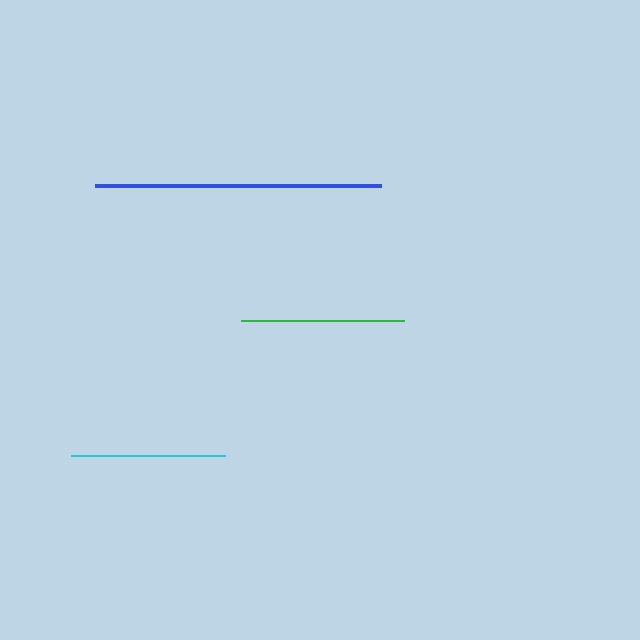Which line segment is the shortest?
The cyan line is the shortest at approximately 154 pixels.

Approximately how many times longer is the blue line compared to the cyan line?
The blue line is approximately 1.9 times the length of the cyan line.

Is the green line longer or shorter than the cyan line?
The green line is longer than the cyan line.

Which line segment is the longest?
The blue line is the longest at approximately 286 pixels.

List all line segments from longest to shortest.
From longest to shortest: blue, green, cyan.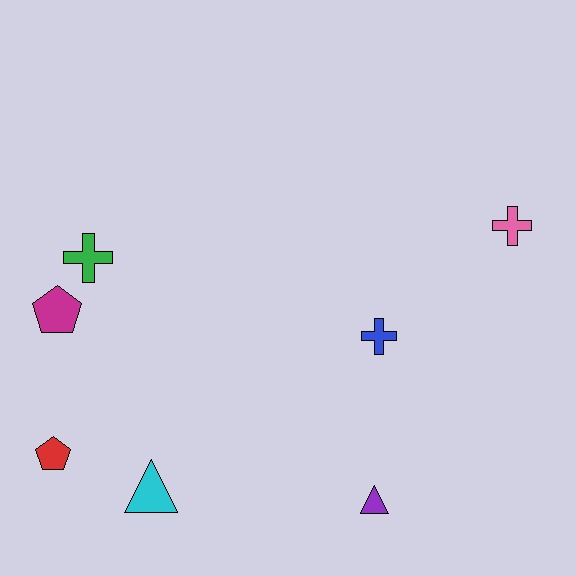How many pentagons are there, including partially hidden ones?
There are 2 pentagons.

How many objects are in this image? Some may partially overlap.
There are 7 objects.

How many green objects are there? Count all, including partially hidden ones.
There is 1 green object.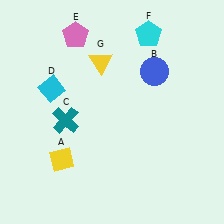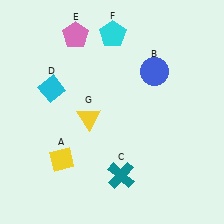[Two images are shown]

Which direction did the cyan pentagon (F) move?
The cyan pentagon (F) moved left.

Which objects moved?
The objects that moved are: the teal cross (C), the cyan pentagon (F), the yellow triangle (G).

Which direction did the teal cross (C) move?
The teal cross (C) moved right.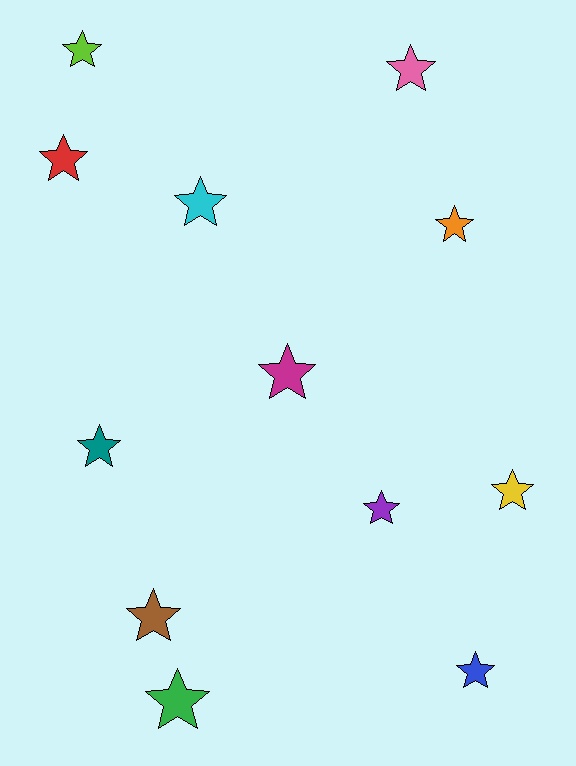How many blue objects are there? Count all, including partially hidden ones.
There is 1 blue object.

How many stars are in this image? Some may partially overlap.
There are 12 stars.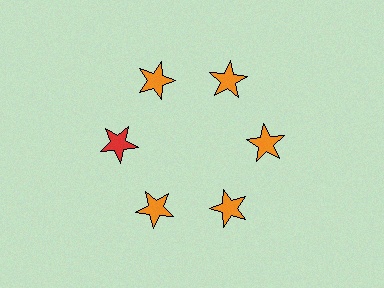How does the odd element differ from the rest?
It has a different color: red instead of orange.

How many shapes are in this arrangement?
There are 6 shapes arranged in a ring pattern.